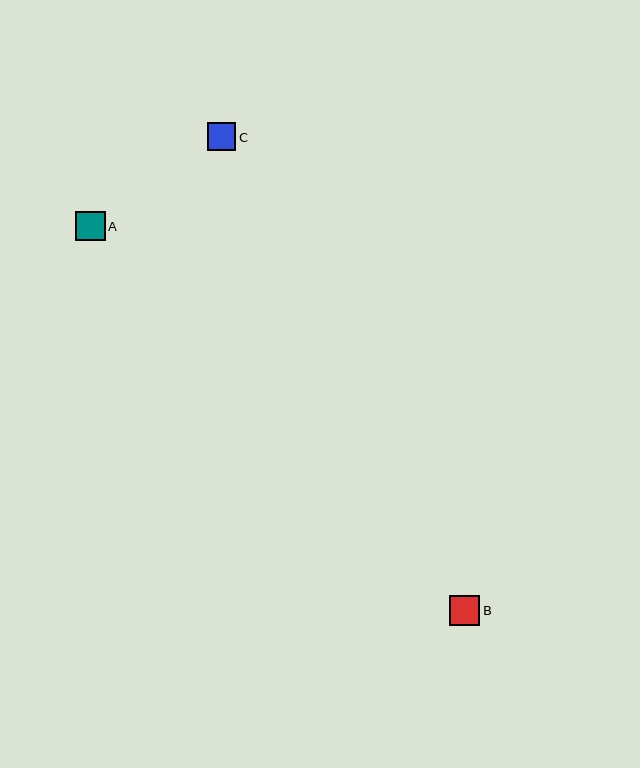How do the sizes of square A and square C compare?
Square A and square C are approximately the same size.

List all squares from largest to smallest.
From largest to smallest: B, A, C.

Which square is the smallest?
Square C is the smallest with a size of approximately 28 pixels.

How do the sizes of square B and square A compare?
Square B and square A are approximately the same size.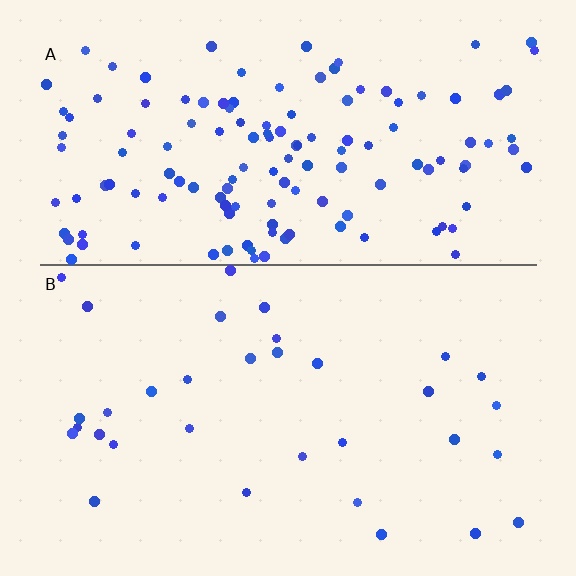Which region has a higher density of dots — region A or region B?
A (the top).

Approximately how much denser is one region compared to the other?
Approximately 4.2× — region A over region B.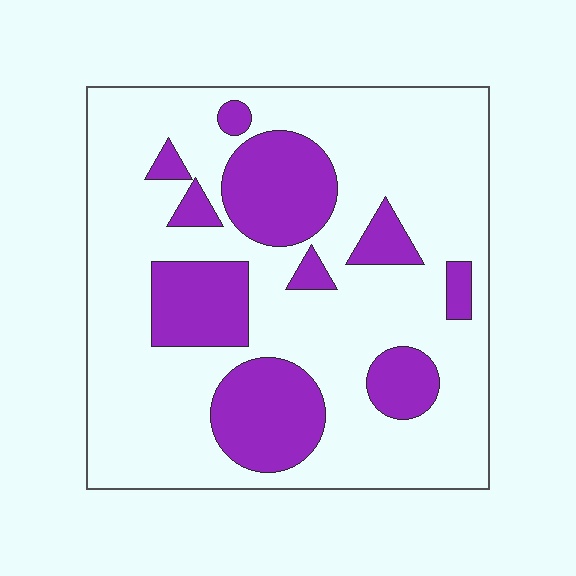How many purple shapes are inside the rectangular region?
10.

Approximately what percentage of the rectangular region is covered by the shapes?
Approximately 25%.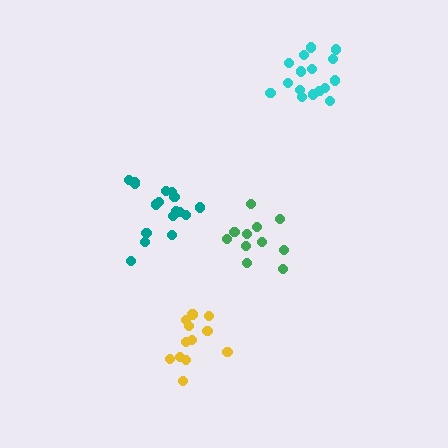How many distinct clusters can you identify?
There are 4 distinct clusters.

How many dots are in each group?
Group 1: 11 dots, Group 2: 12 dots, Group 3: 16 dots, Group 4: 17 dots (56 total).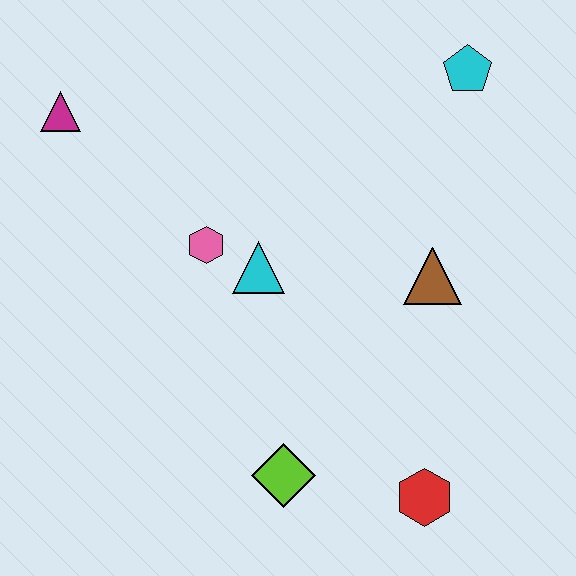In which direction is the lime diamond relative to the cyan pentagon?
The lime diamond is below the cyan pentagon.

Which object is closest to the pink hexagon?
The cyan triangle is closest to the pink hexagon.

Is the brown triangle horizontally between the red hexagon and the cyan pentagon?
Yes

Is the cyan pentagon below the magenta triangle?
No